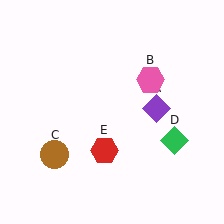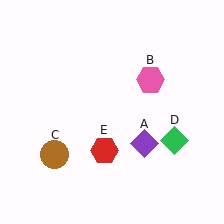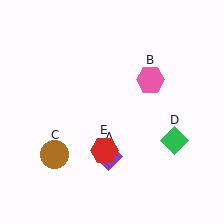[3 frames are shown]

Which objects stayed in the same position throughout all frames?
Pink hexagon (object B) and brown circle (object C) and green diamond (object D) and red hexagon (object E) remained stationary.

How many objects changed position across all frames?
1 object changed position: purple diamond (object A).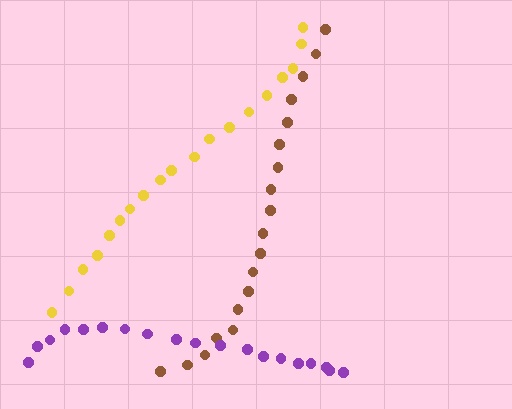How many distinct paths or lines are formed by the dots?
There are 3 distinct paths.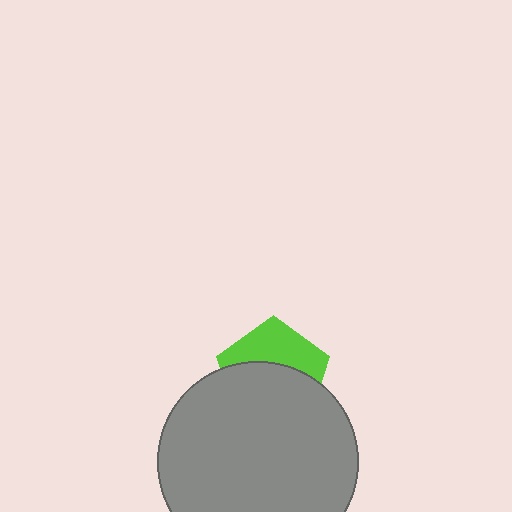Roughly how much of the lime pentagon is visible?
A small part of it is visible (roughly 41%).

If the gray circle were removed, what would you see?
You would see the complete lime pentagon.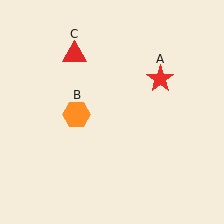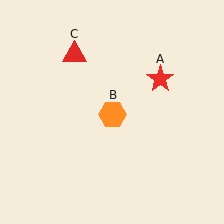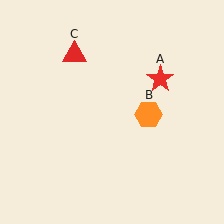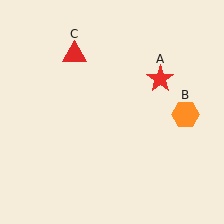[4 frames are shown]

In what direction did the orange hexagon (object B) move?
The orange hexagon (object B) moved right.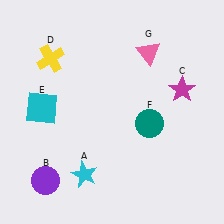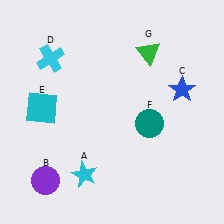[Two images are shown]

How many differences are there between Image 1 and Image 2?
There are 3 differences between the two images.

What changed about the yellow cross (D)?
In Image 1, D is yellow. In Image 2, it changed to cyan.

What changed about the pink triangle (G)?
In Image 1, G is pink. In Image 2, it changed to green.